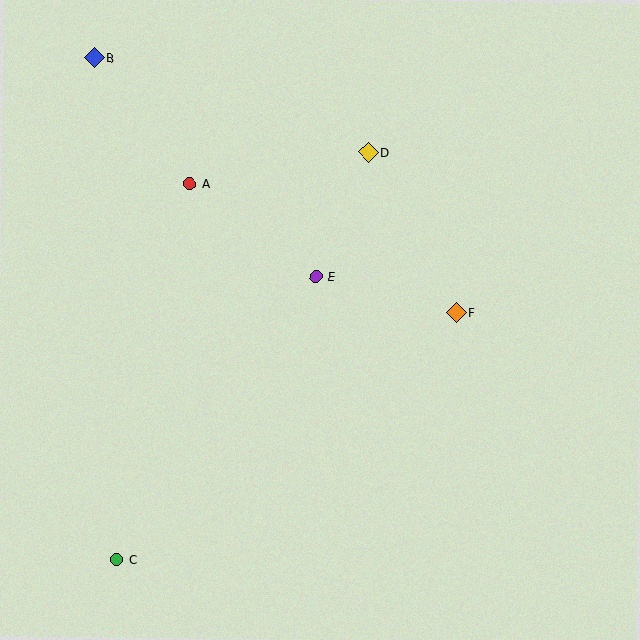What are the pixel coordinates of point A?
Point A is at (190, 184).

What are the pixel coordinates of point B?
Point B is at (94, 58).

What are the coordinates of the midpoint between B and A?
The midpoint between B and A is at (142, 121).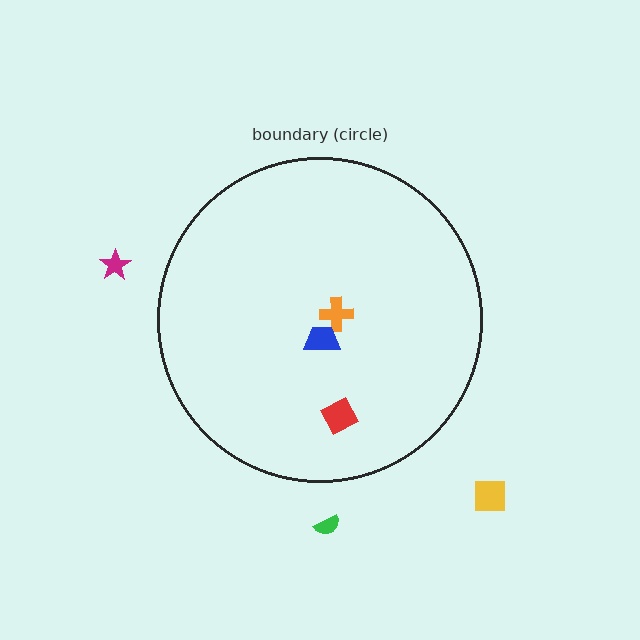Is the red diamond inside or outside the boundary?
Inside.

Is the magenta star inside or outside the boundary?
Outside.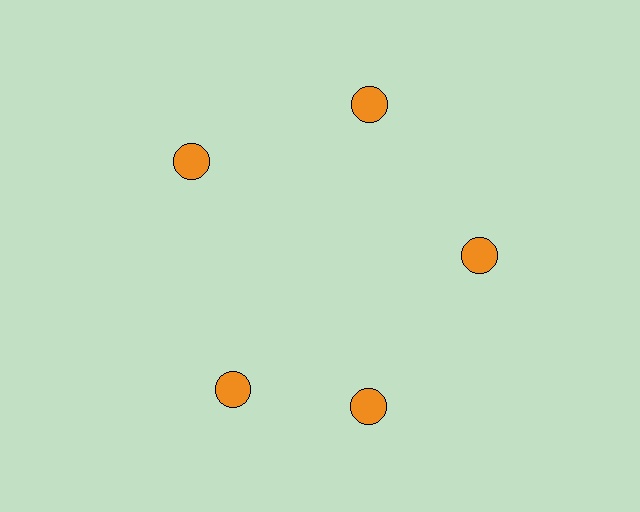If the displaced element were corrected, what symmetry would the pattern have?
It would have 5-fold rotational symmetry — the pattern would map onto itself every 72 degrees.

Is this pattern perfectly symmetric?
No. The 5 orange circles are arranged in a ring, but one element near the 8 o'clock position is rotated out of alignment along the ring, breaking the 5-fold rotational symmetry.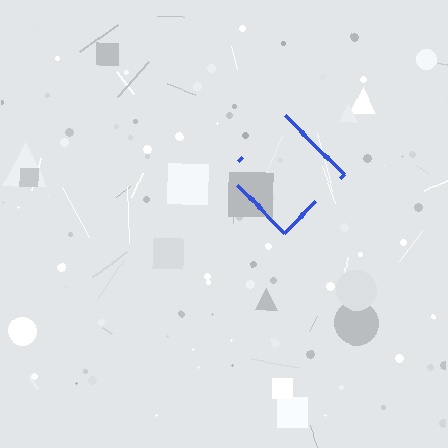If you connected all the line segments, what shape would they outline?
They would outline a diamond.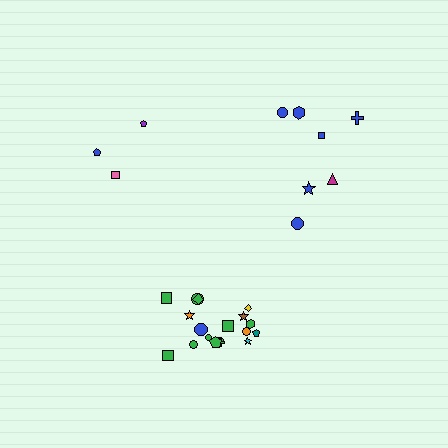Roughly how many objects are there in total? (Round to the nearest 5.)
Roughly 30 objects in total.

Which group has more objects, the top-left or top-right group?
The top-right group.